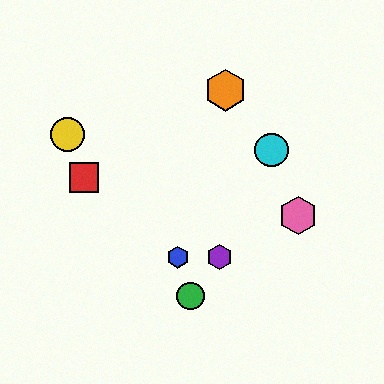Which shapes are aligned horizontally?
The blue hexagon, the purple hexagon are aligned horizontally.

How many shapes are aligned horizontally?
2 shapes (the blue hexagon, the purple hexagon) are aligned horizontally.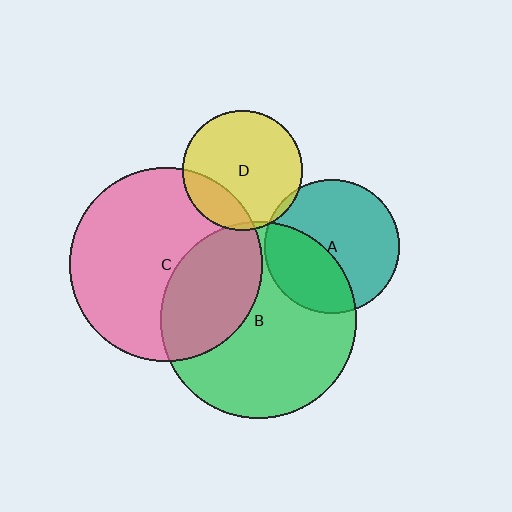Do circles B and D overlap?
Yes.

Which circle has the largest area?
Circle B (green).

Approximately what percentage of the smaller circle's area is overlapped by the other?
Approximately 5%.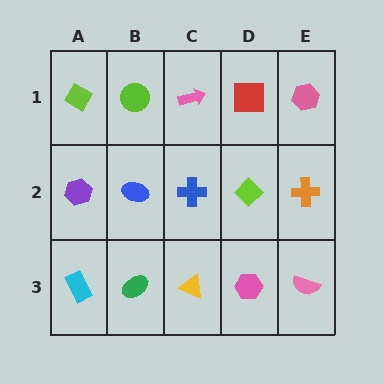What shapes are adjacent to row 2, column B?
A lime circle (row 1, column B), a green ellipse (row 3, column B), a purple hexagon (row 2, column A), a blue cross (row 2, column C).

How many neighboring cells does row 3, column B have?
3.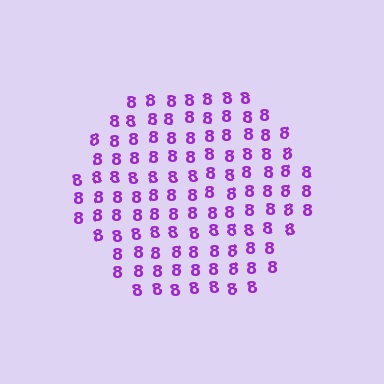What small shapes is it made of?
It is made of small digit 8's.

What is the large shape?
The large shape is a hexagon.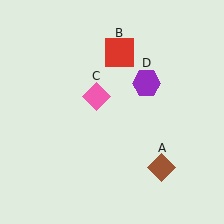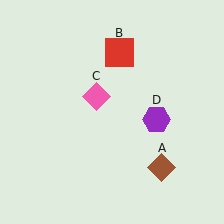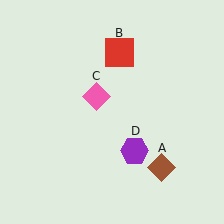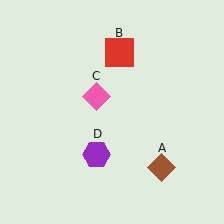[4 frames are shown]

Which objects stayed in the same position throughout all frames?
Brown diamond (object A) and red square (object B) and pink diamond (object C) remained stationary.